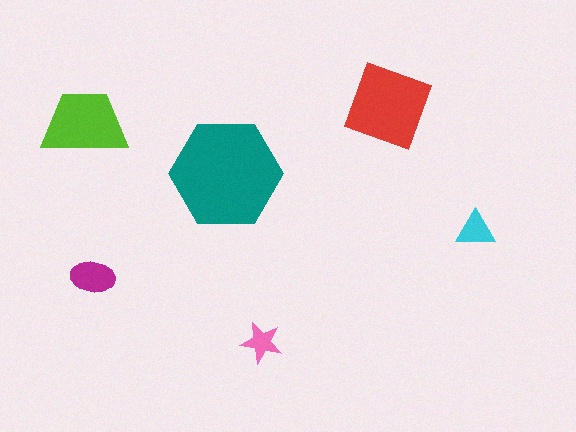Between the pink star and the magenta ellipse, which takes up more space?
The magenta ellipse.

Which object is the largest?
The teal hexagon.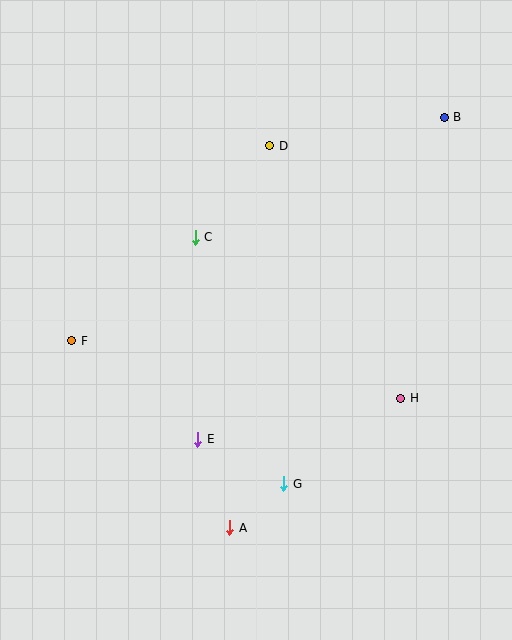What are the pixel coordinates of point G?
Point G is at (284, 484).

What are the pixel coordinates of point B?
Point B is at (444, 117).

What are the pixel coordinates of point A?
Point A is at (230, 528).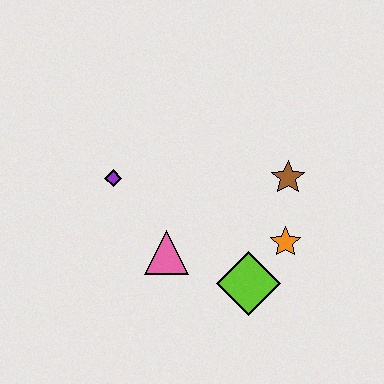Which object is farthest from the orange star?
The purple diamond is farthest from the orange star.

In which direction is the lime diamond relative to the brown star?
The lime diamond is below the brown star.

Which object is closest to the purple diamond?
The pink triangle is closest to the purple diamond.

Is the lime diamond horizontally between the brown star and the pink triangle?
Yes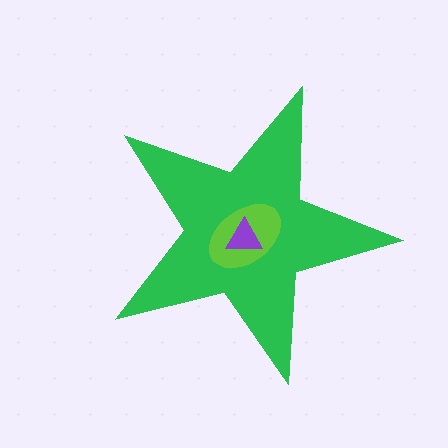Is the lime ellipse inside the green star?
Yes.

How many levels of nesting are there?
3.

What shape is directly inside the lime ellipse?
The purple triangle.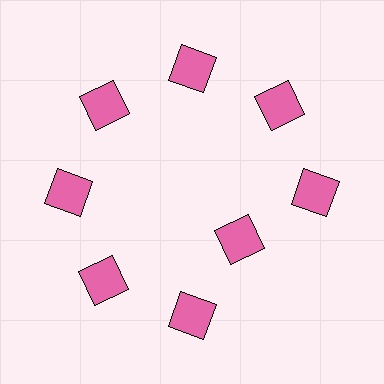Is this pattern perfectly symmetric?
No. The 8 pink squares are arranged in a ring, but one element near the 4 o'clock position is pulled inward toward the center, breaking the 8-fold rotational symmetry.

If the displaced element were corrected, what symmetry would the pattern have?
It would have 8-fold rotational symmetry — the pattern would map onto itself every 45 degrees.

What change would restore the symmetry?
The symmetry would be restored by moving it outward, back onto the ring so that all 8 squares sit at equal angles and equal distance from the center.